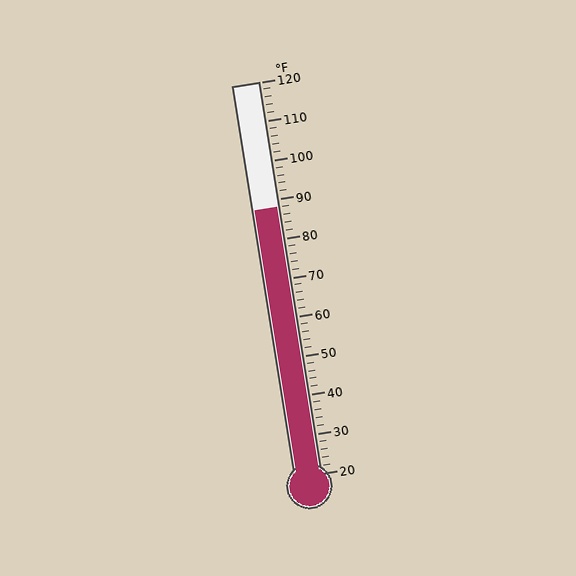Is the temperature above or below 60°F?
The temperature is above 60°F.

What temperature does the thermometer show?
The thermometer shows approximately 88°F.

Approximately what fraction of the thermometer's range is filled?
The thermometer is filled to approximately 70% of its range.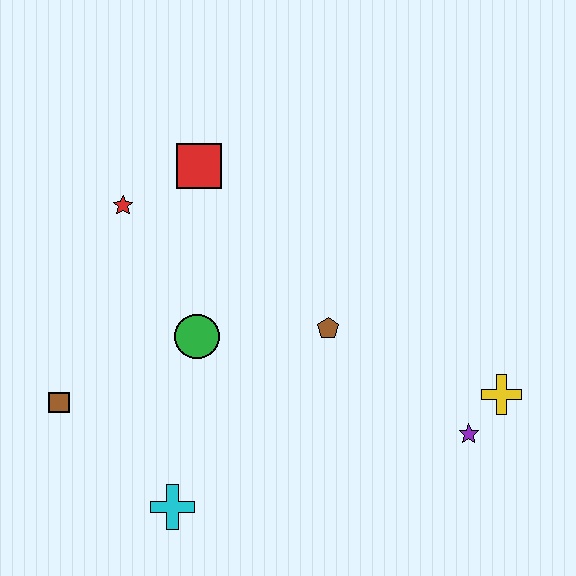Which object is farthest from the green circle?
The yellow cross is farthest from the green circle.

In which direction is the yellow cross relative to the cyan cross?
The yellow cross is to the right of the cyan cross.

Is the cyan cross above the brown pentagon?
No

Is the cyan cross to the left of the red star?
No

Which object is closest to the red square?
The red star is closest to the red square.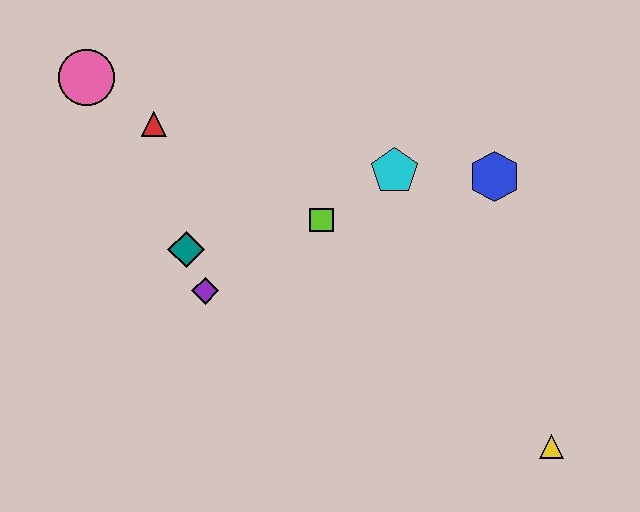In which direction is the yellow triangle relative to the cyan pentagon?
The yellow triangle is below the cyan pentagon.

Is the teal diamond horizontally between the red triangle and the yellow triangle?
Yes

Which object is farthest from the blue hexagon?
The pink circle is farthest from the blue hexagon.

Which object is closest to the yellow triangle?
The blue hexagon is closest to the yellow triangle.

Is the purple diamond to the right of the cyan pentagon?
No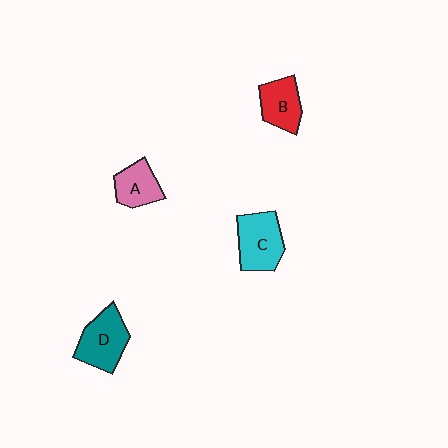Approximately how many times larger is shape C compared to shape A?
Approximately 1.4 times.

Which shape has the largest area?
Shape C (cyan).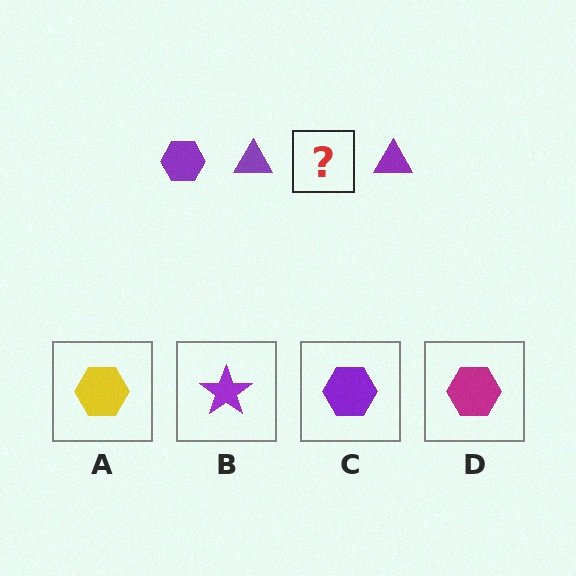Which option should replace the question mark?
Option C.